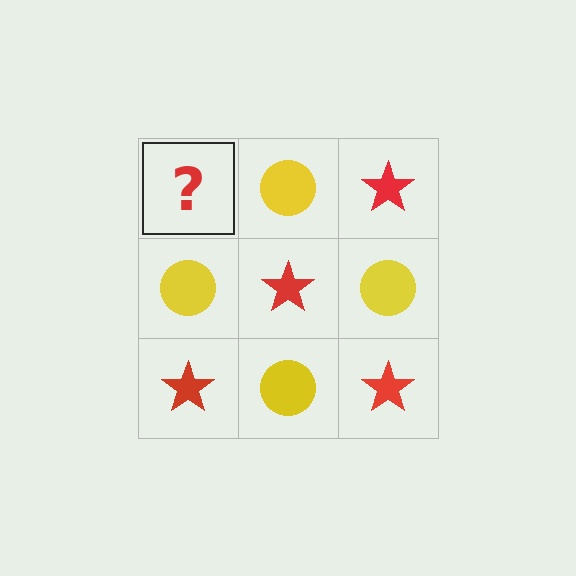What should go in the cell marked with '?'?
The missing cell should contain a red star.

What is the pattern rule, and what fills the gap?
The rule is that it alternates red star and yellow circle in a checkerboard pattern. The gap should be filled with a red star.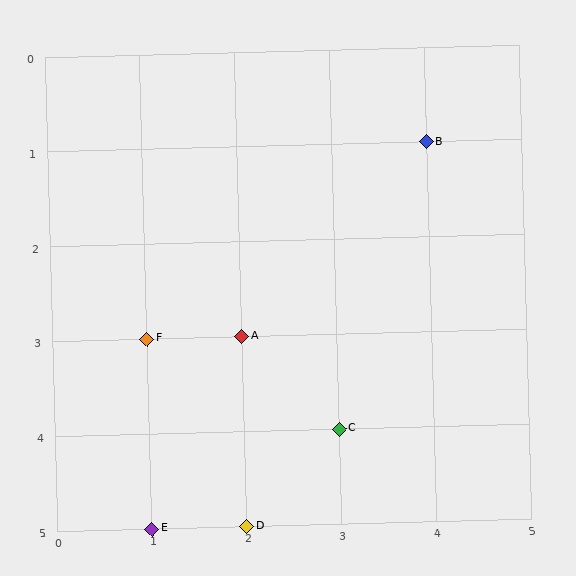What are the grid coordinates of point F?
Point F is at grid coordinates (1, 3).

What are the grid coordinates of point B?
Point B is at grid coordinates (4, 1).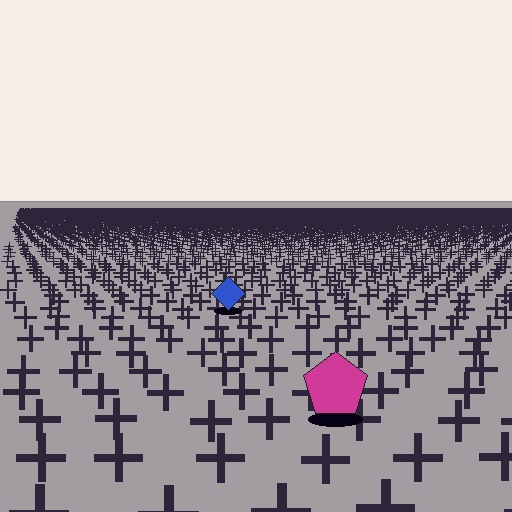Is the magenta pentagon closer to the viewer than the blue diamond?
Yes. The magenta pentagon is closer — you can tell from the texture gradient: the ground texture is coarser near it.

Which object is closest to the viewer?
The magenta pentagon is closest. The texture marks near it are larger and more spread out.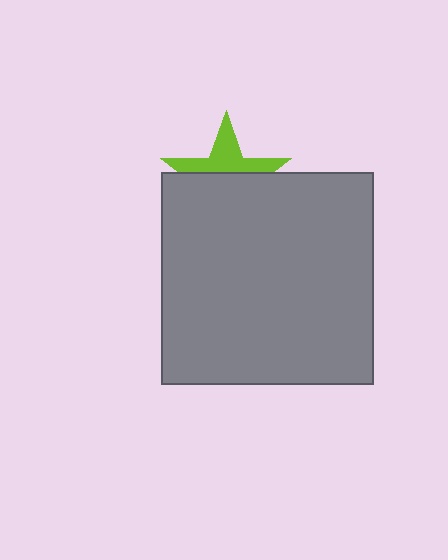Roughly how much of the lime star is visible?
A small part of it is visible (roughly 42%).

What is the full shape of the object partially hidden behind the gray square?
The partially hidden object is a lime star.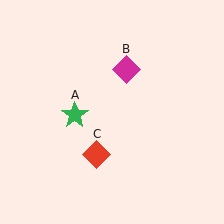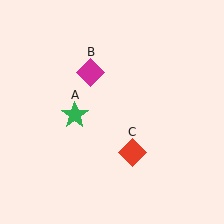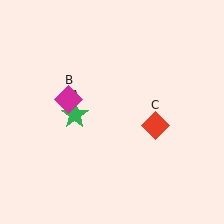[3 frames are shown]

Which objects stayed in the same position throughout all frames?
Green star (object A) remained stationary.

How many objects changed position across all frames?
2 objects changed position: magenta diamond (object B), red diamond (object C).